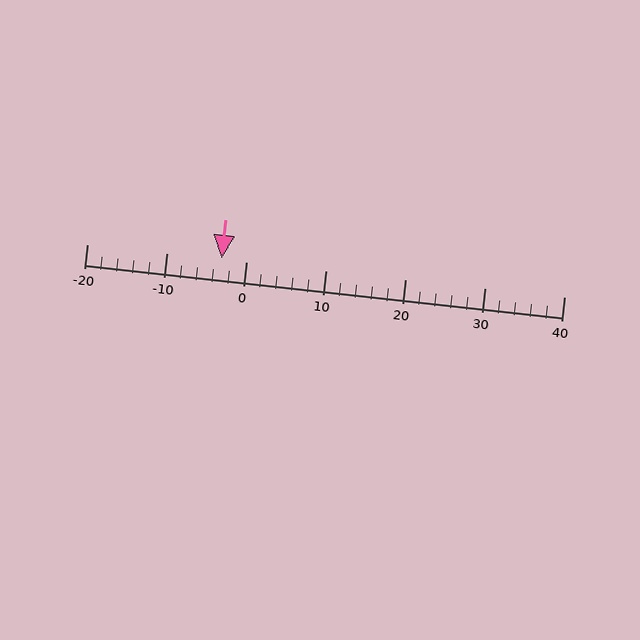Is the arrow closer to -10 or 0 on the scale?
The arrow is closer to 0.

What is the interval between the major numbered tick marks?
The major tick marks are spaced 10 units apart.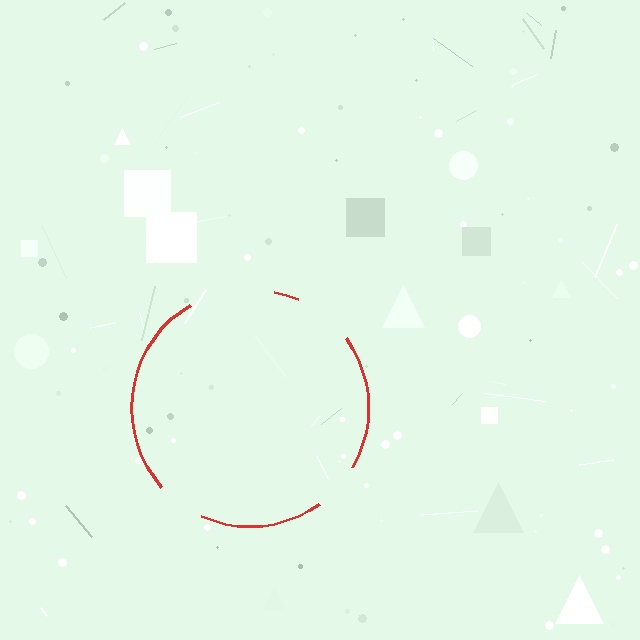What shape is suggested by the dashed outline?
The dashed outline suggests a circle.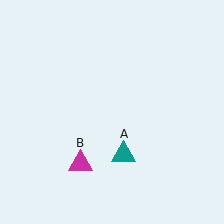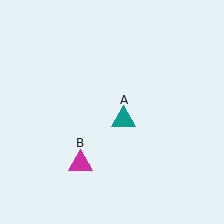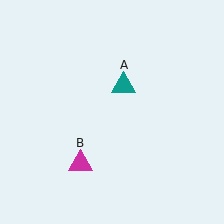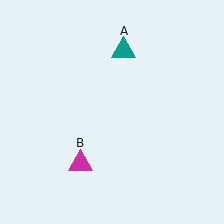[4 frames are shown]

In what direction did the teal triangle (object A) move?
The teal triangle (object A) moved up.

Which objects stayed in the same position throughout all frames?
Magenta triangle (object B) remained stationary.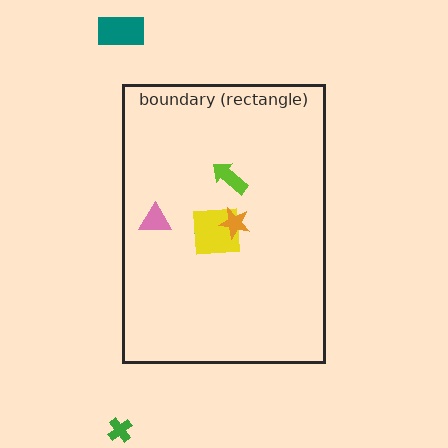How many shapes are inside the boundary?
5 inside, 2 outside.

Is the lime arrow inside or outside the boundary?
Inside.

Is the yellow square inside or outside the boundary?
Inside.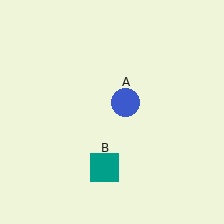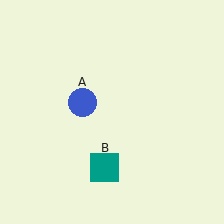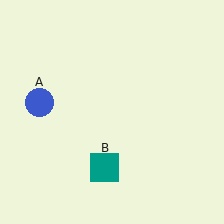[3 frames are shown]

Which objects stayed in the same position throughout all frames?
Teal square (object B) remained stationary.